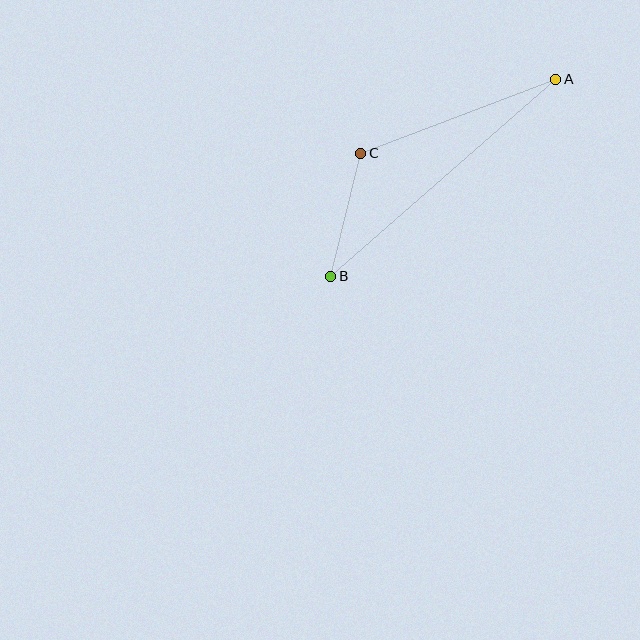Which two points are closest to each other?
Points B and C are closest to each other.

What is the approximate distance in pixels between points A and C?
The distance between A and C is approximately 209 pixels.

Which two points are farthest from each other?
Points A and B are farthest from each other.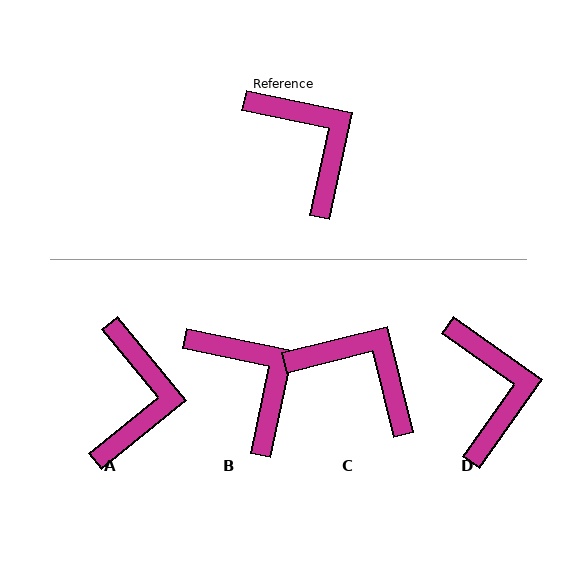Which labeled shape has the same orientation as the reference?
B.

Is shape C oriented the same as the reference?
No, it is off by about 26 degrees.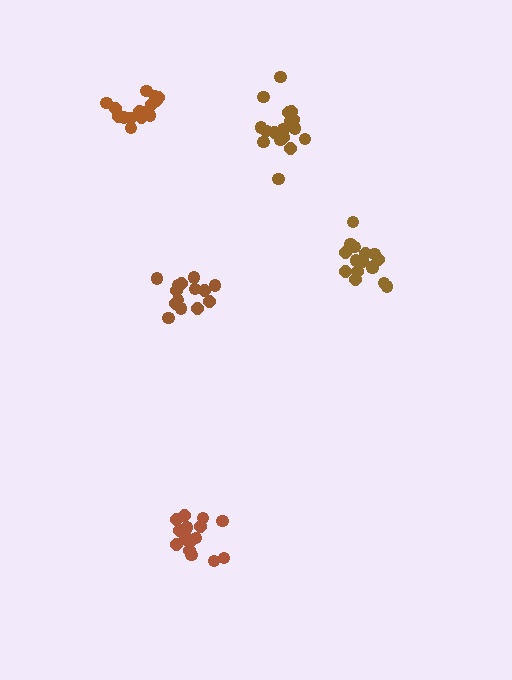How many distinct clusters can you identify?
There are 5 distinct clusters.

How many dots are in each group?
Group 1: 16 dots, Group 2: 16 dots, Group 3: 16 dots, Group 4: 14 dots, Group 5: 18 dots (80 total).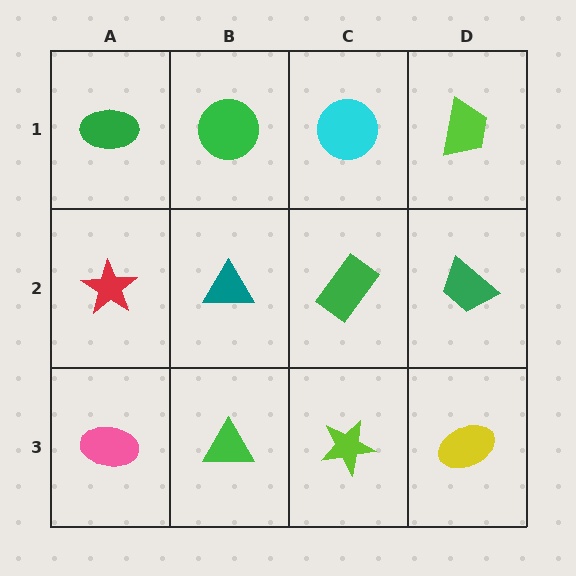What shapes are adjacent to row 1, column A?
A red star (row 2, column A), a green circle (row 1, column B).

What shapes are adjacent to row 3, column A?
A red star (row 2, column A), a green triangle (row 3, column B).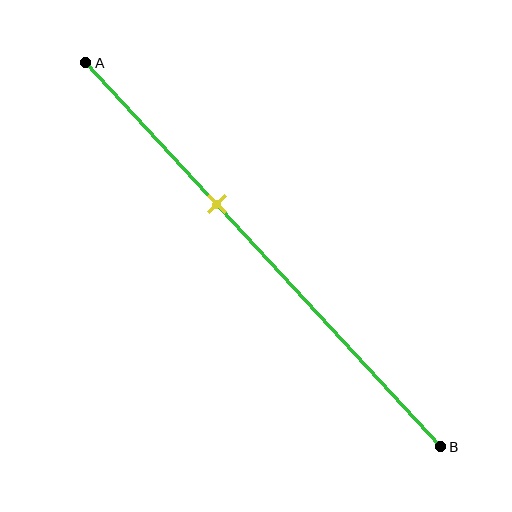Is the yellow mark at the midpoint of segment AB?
No, the mark is at about 35% from A, not at the 50% midpoint.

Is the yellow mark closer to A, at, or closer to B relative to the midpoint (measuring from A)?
The yellow mark is closer to point A than the midpoint of segment AB.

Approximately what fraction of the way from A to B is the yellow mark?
The yellow mark is approximately 35% of the way from A to B.